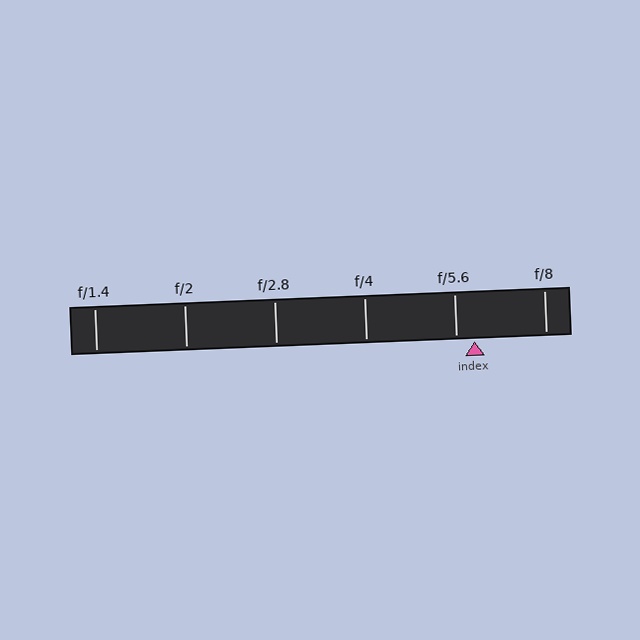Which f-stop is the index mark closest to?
The index mark is closest to f/5.6.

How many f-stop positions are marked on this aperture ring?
There are 6 f-stop positions marked.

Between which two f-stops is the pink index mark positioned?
The index mark is between f/5.6 and f/8.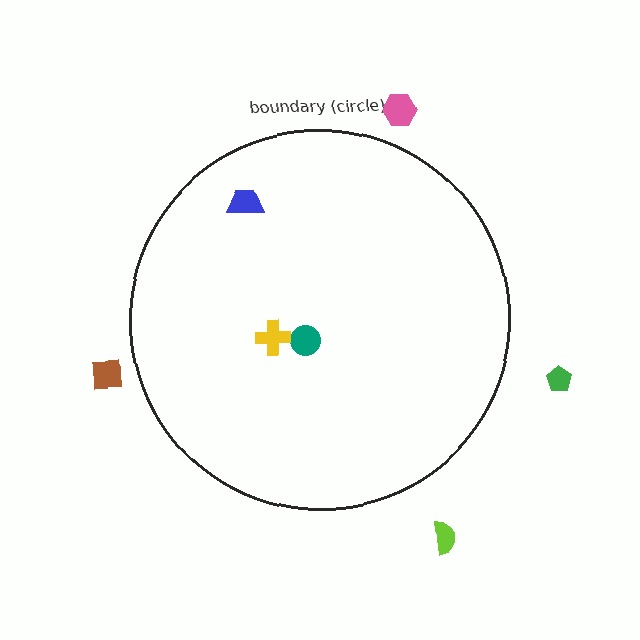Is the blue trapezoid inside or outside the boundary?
Inside.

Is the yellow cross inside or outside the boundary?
Inside.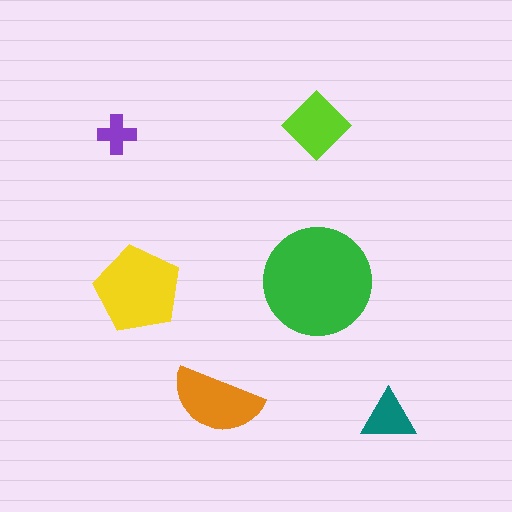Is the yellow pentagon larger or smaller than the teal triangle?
Larger.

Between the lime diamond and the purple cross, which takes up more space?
The lime diamond.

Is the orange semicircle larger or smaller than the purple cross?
Larger.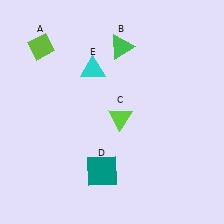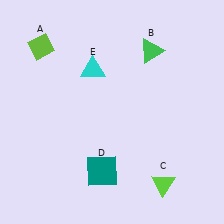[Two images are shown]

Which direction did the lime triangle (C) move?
The lime triangle (C) moved down.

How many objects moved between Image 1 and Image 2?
2 objects moved between the two images.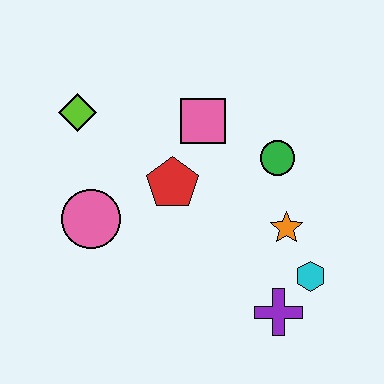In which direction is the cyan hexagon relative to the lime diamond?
The cyan hexagon is to the right of the lime diamond.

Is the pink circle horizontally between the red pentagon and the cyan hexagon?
No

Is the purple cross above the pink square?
No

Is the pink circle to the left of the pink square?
Yes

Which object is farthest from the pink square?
The purple cross is farthest from the pink square.